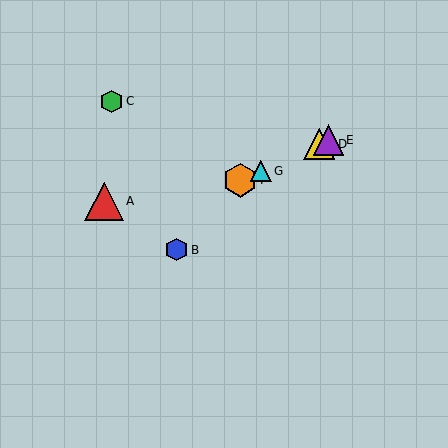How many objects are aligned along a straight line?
4 objects (D, E, F, G) are aligned along a straight line.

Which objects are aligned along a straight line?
Objects D, E, F, G are aligned along a straight line.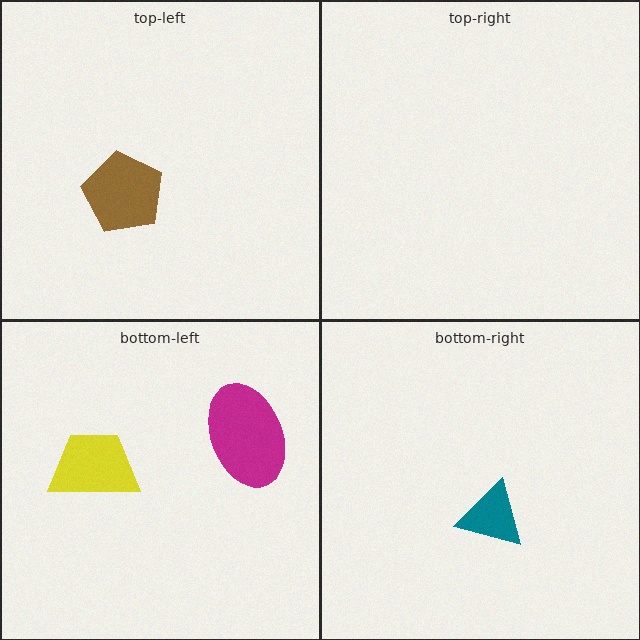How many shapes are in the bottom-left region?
2.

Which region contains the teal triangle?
The bottom-right region.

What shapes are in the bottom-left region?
The yellow trapezoid, the magenta ellipse.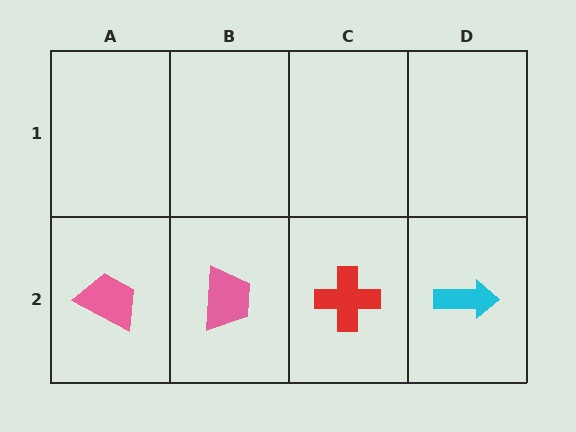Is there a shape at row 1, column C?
No, that cell is empty.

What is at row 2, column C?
A red cross.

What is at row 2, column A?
A pink trapezoid.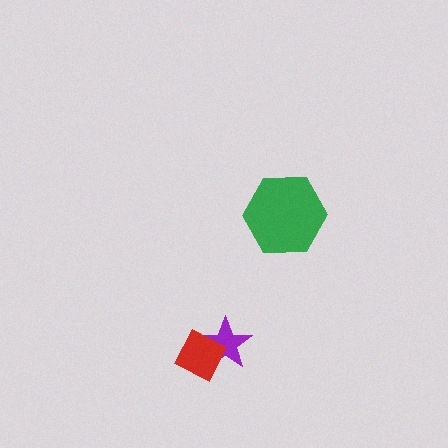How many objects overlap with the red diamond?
1 object overlaps with the red diamond.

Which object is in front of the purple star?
The red diamond is in front of the purple star.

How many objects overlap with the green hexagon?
0 objects overlap with the green hexagon.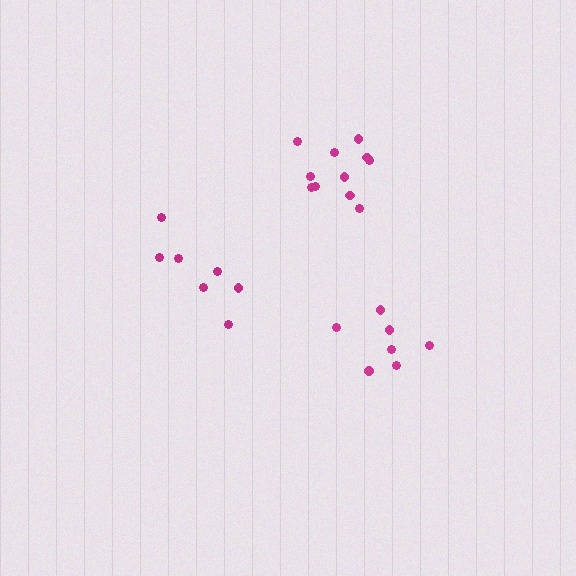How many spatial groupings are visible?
There are 3 spatial groupings.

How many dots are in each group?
Group 1: 7 dots, Group 2: 11 dots, Group 3: 7 dots (25 total).